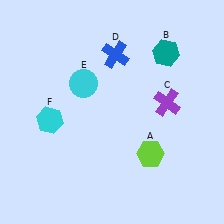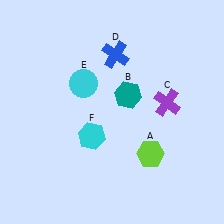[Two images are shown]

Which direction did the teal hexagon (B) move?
The teal hexagon (B) moved down.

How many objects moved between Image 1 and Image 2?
2 objects moved between the two images.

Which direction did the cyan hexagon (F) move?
The cyan hexagon (F) moved right.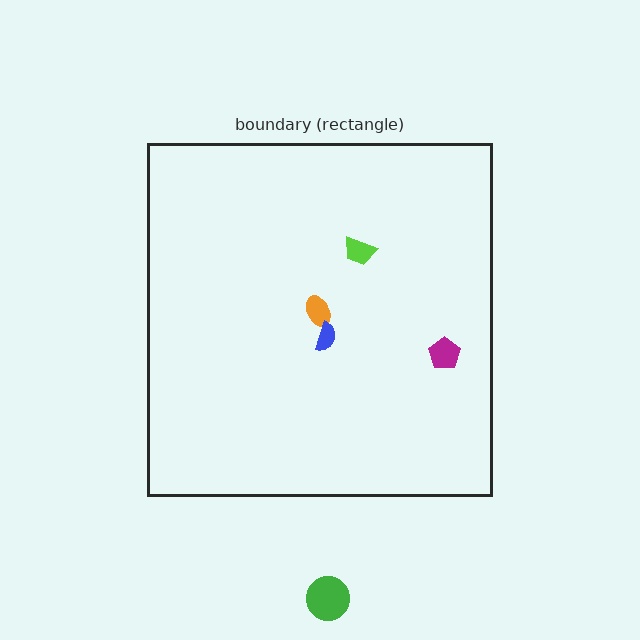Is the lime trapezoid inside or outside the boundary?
Inside.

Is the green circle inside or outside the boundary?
Outside.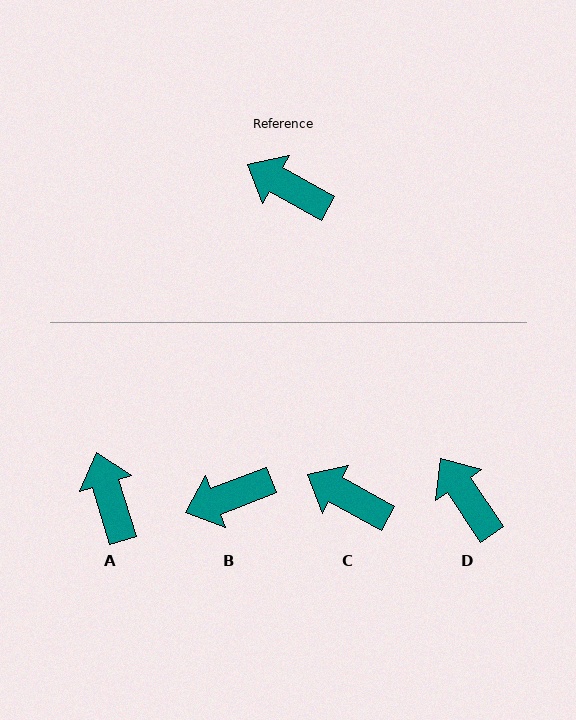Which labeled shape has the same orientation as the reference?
C.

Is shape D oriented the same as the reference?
No, it is off by about 27 degrees.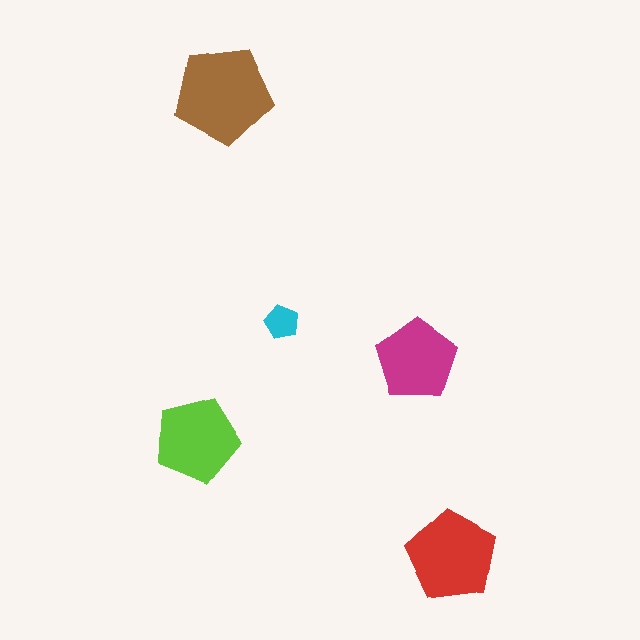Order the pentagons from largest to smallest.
the brown one, the red one, the lime one, the magenta one, the cyan one.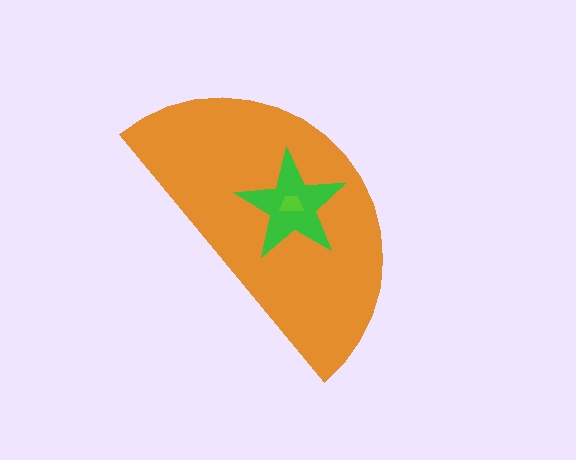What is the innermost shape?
The lime trapezoid.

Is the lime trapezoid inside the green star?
Yes.